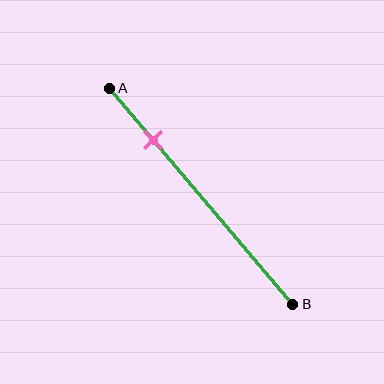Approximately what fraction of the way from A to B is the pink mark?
The pink mark is approximately 25% of the way from A to B.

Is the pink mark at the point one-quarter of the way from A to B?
Yes, the mark is approximately at the one-quarter point.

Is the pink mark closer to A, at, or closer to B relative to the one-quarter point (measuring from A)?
The pink mark is approximately at the one-quarter point of segment AB.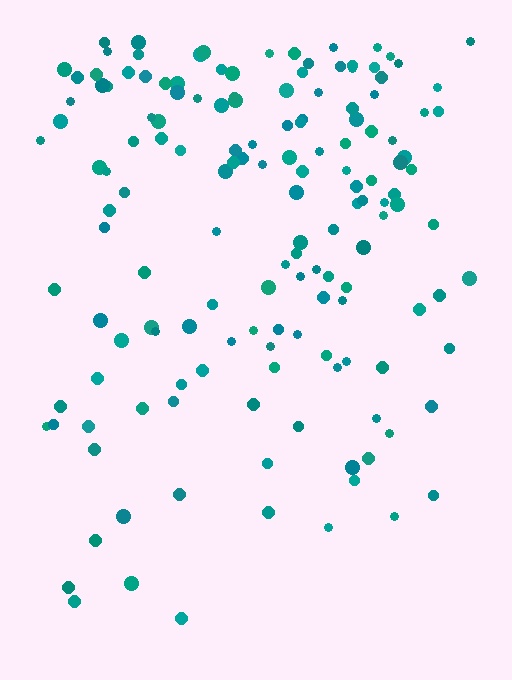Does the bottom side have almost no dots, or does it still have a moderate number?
Still a moderate number, just noticeably fewer than the top.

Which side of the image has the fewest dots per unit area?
The bottom.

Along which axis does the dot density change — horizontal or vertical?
Vertical.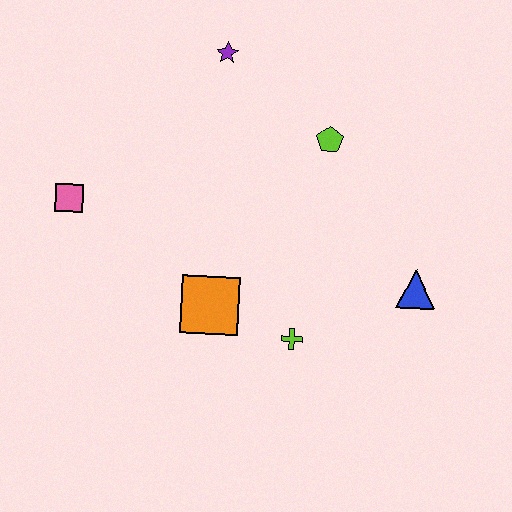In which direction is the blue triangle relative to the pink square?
The blue triangle is to the right of the pink square.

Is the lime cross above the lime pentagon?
No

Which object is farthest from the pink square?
The blue triangle is farthest from the pink square.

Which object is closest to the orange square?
The lime cross is closest to the orange square.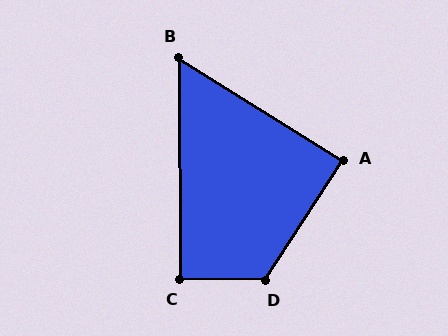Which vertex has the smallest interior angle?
B, at approximately 58 degrees.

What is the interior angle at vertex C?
Approximately 91 degrees (approximately right).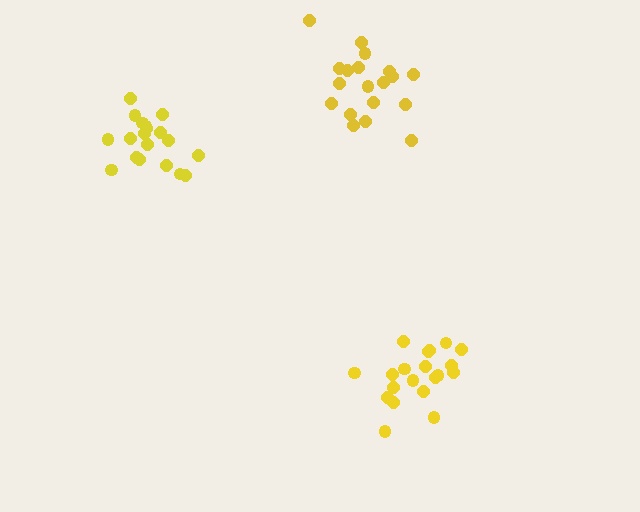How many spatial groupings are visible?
There are 3 spatial groupings.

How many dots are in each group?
Group 1: 19 dots, Group 2: 20 dots, Group 3: 19 dots (58 total).